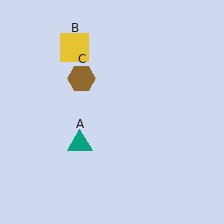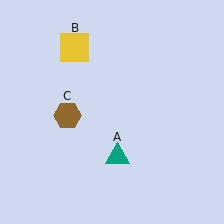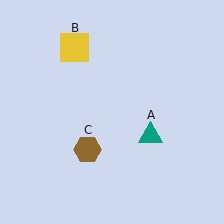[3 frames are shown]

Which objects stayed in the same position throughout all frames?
Yellow square (object B) remained stationary.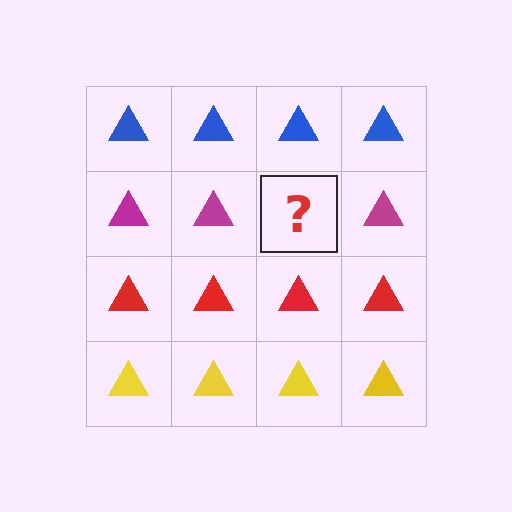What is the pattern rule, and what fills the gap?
The rule is that each row has a consistent color. The gap should be filled with a magenta triangle.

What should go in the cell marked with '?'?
The missing cell should contain a magenta triangle.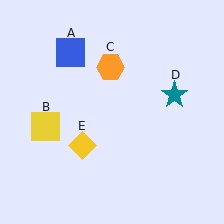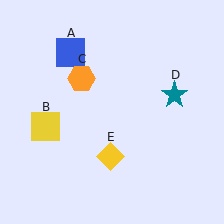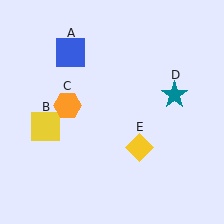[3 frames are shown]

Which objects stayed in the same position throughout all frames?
Blue square (object A) and yellow square (object B) and teal star (object D) remained stationary.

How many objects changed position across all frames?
2 objects changed position: orange hexagon (object C), yellow diamond (object E).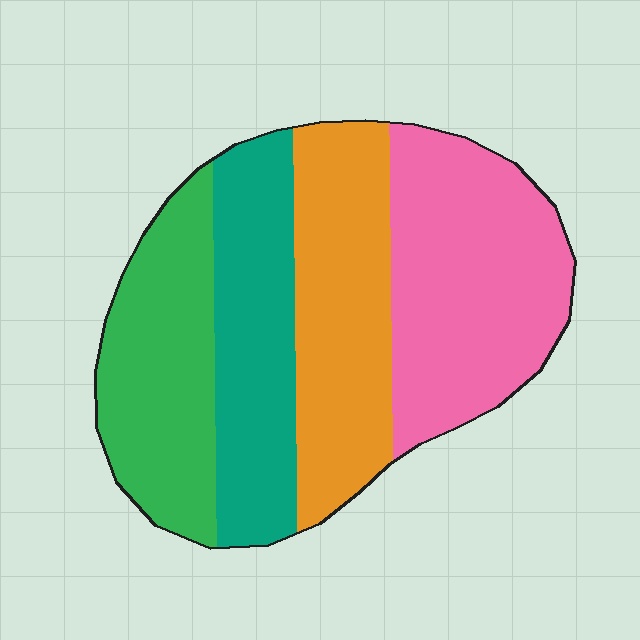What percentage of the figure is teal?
Teal takes up between a sixth and a third of the figure.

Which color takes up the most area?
Pink, at roughly 30%.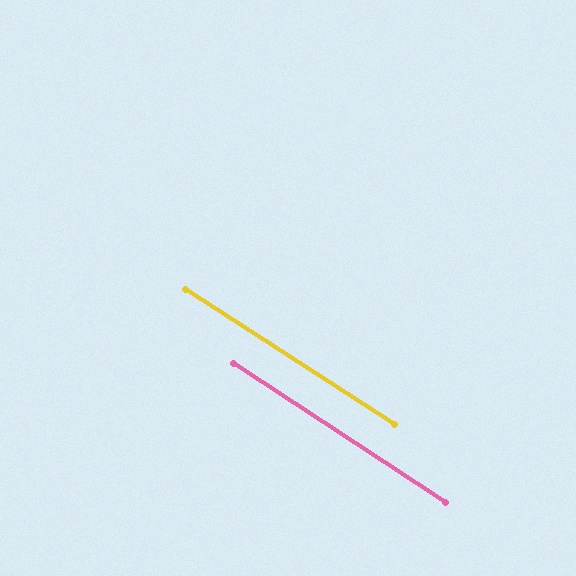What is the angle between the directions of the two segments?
Approximately 0 degrees.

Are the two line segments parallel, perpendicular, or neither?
Parallel — their directions differ by only 0.3°.